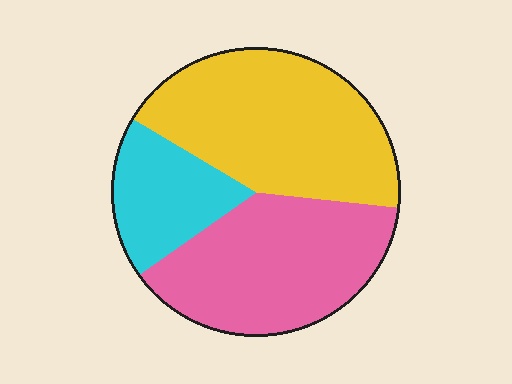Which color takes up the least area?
Cyan, at roughly 20%.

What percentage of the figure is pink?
Pink covers 38% of the figure.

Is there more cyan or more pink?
Pink.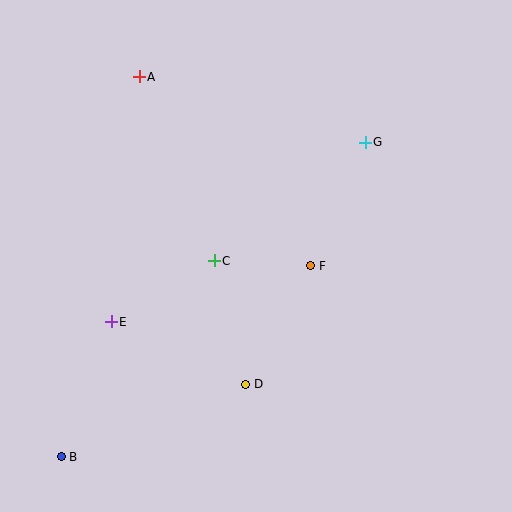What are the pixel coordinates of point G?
Point G is at (365, 142).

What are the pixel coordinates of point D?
Point D is at (246, 384).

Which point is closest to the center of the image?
Point C at (214, 261) is closest to the center.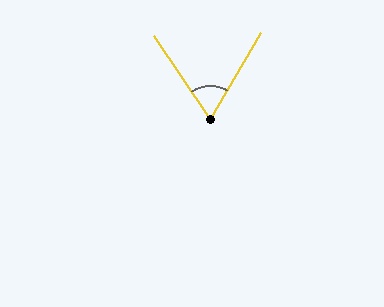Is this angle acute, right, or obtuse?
It is acute.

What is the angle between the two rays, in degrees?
Approximately 64 degrees.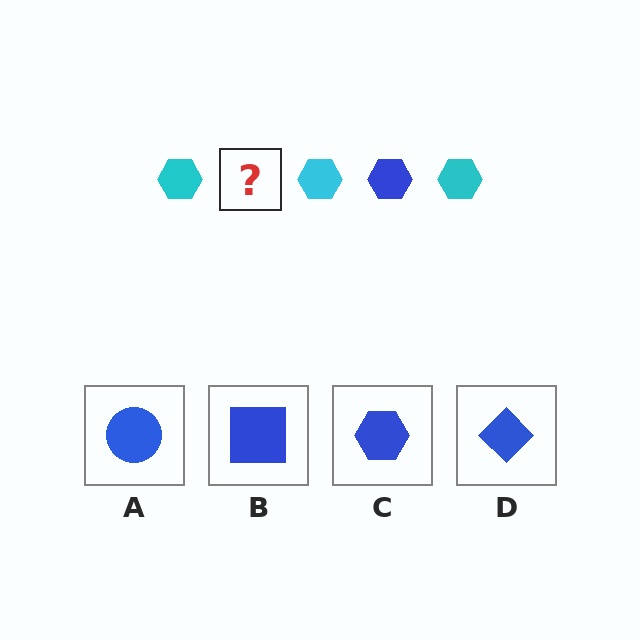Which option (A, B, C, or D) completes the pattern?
C.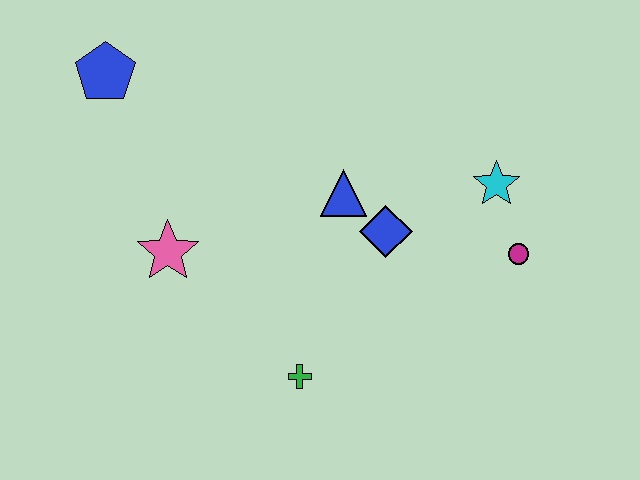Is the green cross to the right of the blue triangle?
No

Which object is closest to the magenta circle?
The cyan star is closest to the magenta circle.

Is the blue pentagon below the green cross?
No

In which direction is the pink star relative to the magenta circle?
The pink star is to the left of the magenta circle.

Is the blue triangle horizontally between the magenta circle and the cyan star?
No